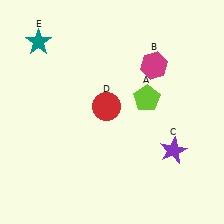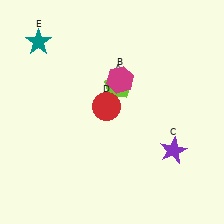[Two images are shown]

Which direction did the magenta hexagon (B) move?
The magenta hexagon (B) moved left.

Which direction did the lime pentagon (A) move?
The lime pentagon (A) moved left.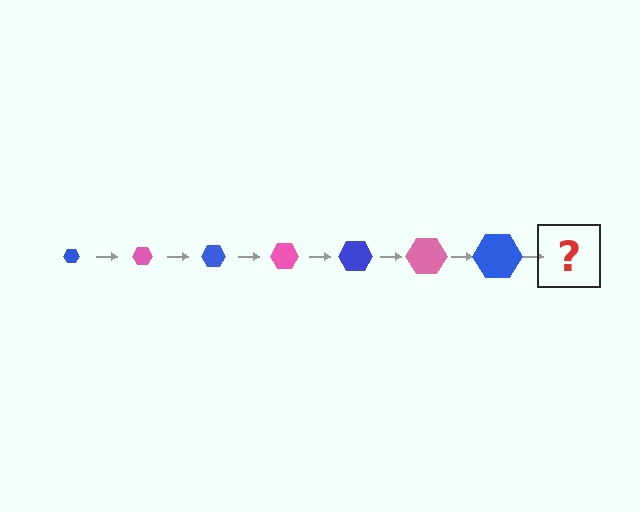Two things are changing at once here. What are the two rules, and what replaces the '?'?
The two rules are that the hexagon grows larger each step and the color cycles through blue and pink. The '?' should be a pink hexagon, larger than the previous one.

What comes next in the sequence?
The next element should be a pink hexagon, larger than the previous one.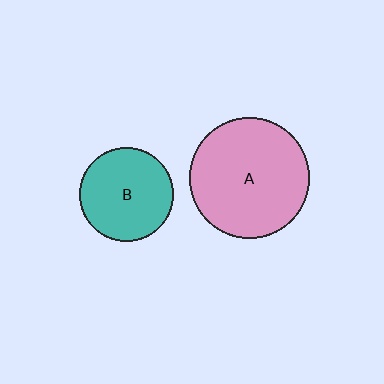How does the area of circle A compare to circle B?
Approximately 1.7 times.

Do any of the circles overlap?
No, none of the circles overlap.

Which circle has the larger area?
Circle A (pink).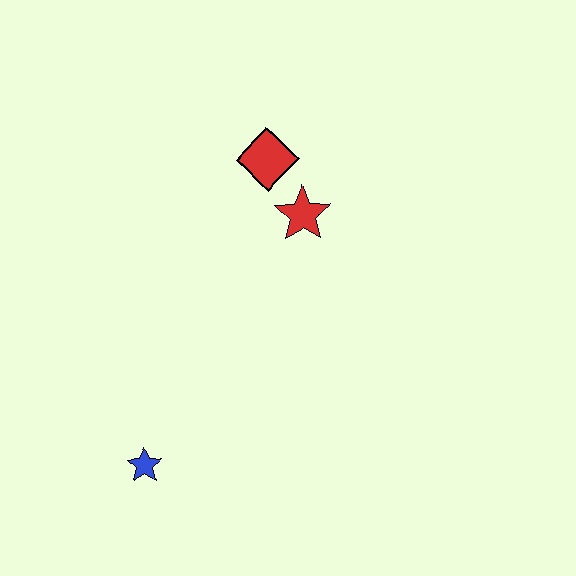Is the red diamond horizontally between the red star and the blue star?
Yes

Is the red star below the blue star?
No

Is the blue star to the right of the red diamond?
No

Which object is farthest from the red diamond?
The blue star is farthest from the red diamond.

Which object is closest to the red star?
The red diamond is closest to the red star.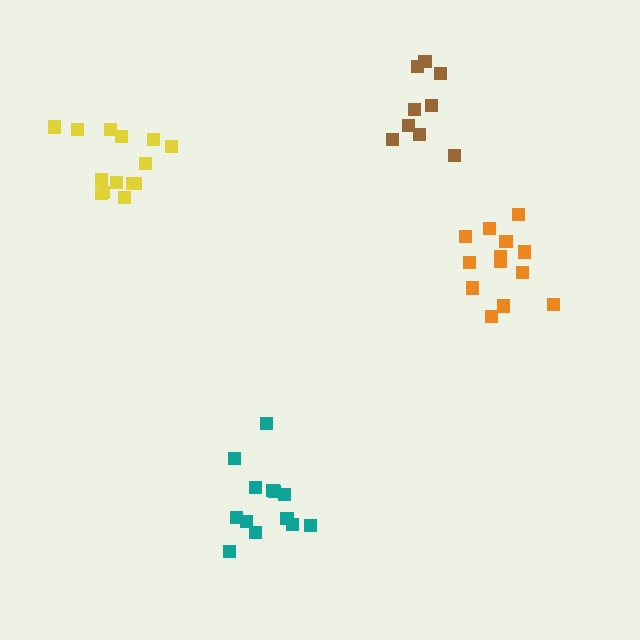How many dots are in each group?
Group 1: 9 dots, Group 2: 13 dots, Group 3: 13 dots, Group 4: 14 dots (49 total).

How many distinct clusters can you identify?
There are 4 distinct clusters.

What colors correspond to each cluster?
The clusters are colored: brown, orange, teal, yellow.